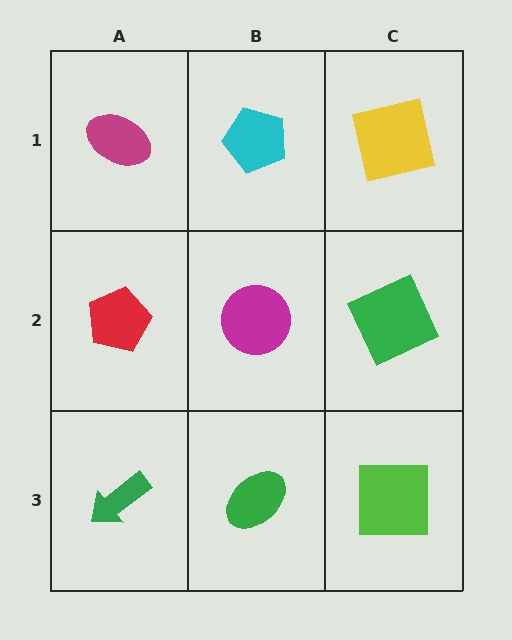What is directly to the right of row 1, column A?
A cyan pentagon.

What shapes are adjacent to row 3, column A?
A red pentagon (row 2, column A), a green ellipse (row 3, column B).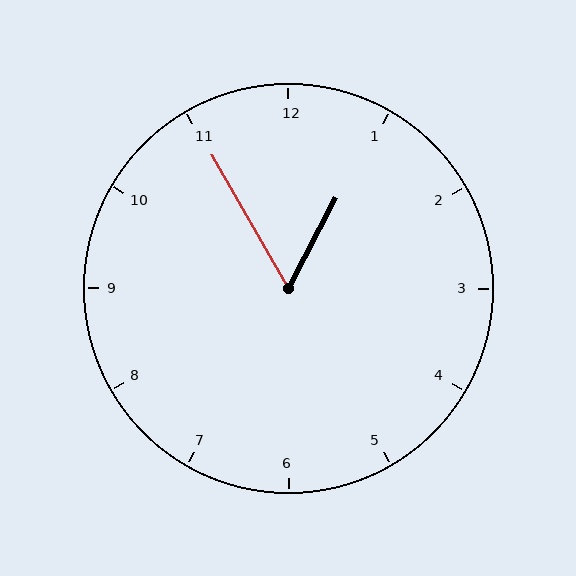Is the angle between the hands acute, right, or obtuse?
It is acute.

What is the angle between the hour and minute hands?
Approximately 58 degrees.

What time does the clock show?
12:55.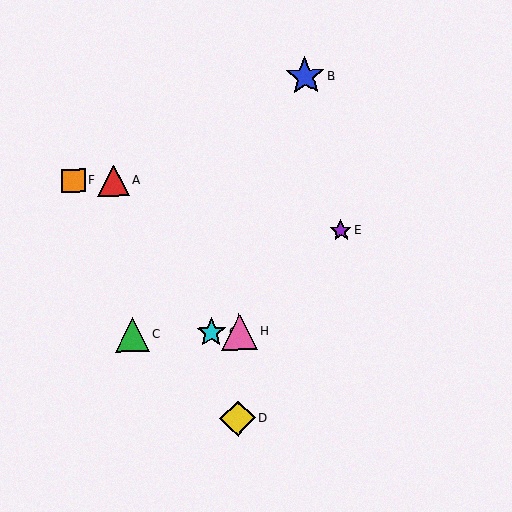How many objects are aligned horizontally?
3 objects (C, G, H) are aligned horizontally.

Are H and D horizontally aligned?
No, H is at y≈332 and D is at y≈418.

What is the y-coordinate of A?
Object A is at y≈181.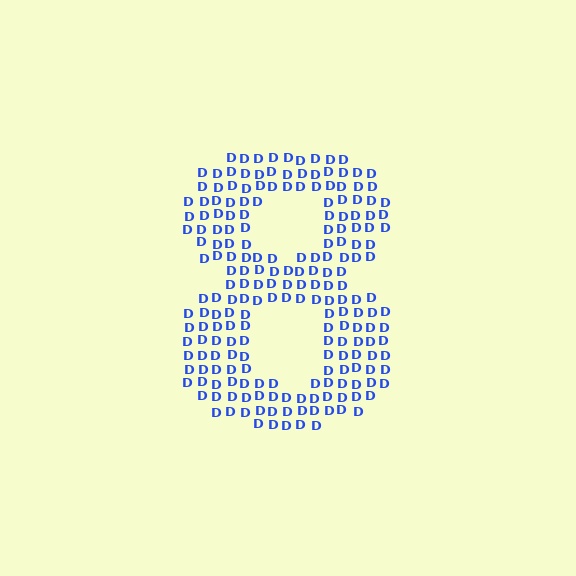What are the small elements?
The small elements are letter D's.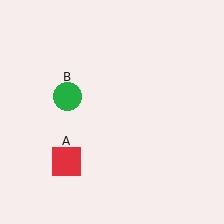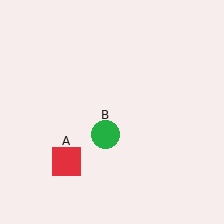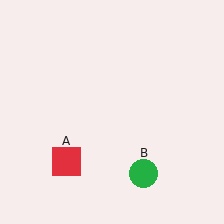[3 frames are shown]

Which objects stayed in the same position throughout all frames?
Red square (object A) remained stationary.